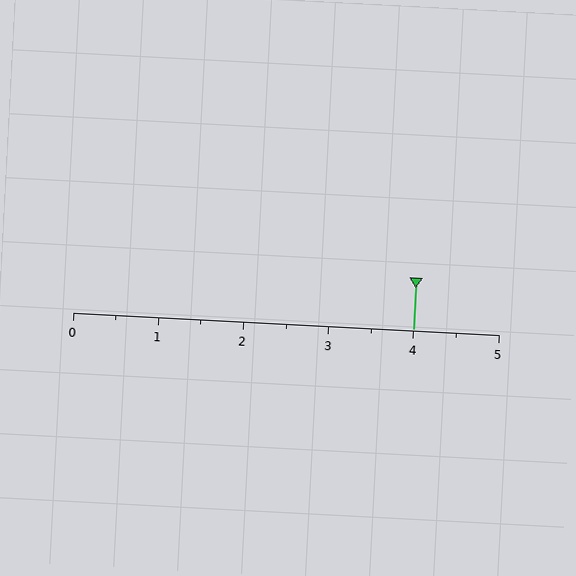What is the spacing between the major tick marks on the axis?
The major ticks are spaced 1 apart.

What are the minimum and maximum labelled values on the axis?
The axis runs from 0 to 5.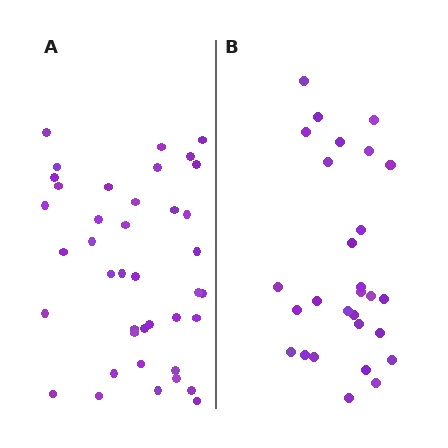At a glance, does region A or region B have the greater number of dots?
Region A (the left region) has more dots.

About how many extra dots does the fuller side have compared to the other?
Region A has roughly 12 or so more dots than region B.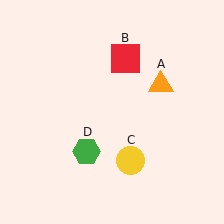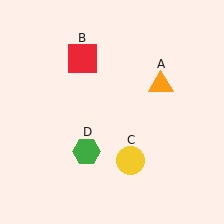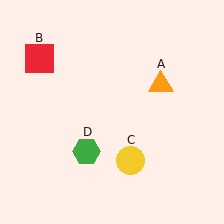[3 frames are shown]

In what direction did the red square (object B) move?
The red square (object B) moved left.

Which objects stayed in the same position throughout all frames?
Orange triangle (object A) and yellow circle (object C) and green hexagon (object D) remained stationary.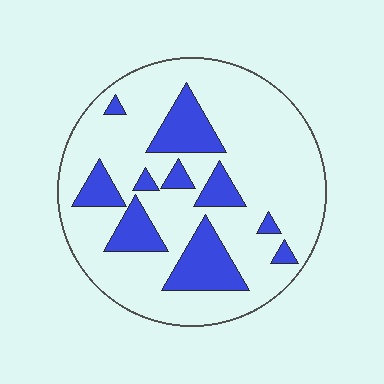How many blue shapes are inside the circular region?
10.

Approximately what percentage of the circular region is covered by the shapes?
Approximately 25%.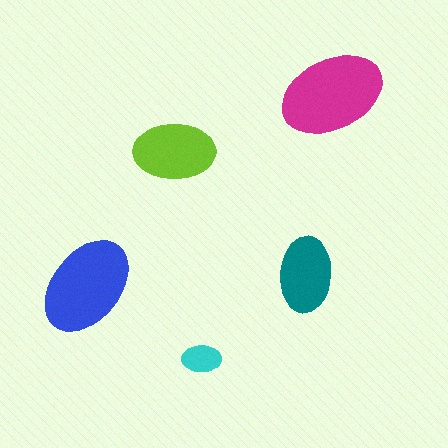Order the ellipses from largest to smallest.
the magenta one, the blue one, the lime one, the teal one, the cyan one.